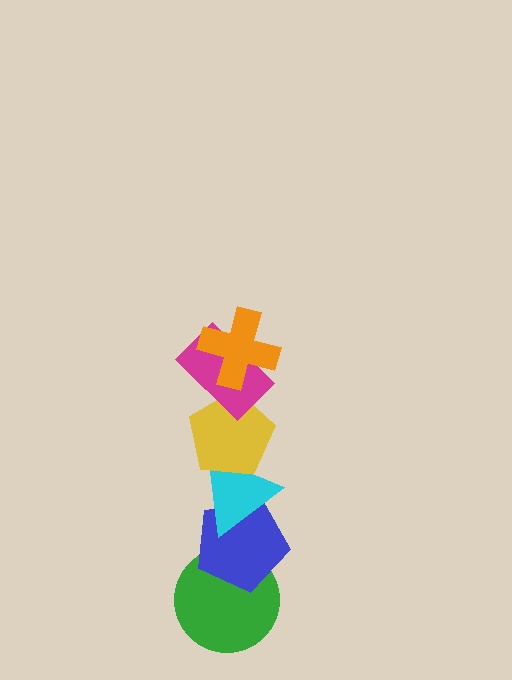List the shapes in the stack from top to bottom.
From top to bottom: the orange cross, the magenta rectangle, the yellow pentagon, the cyan triangle, the blue pentagon, the green circle.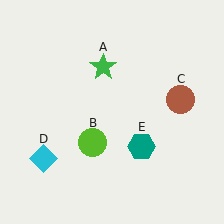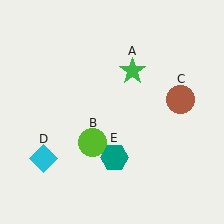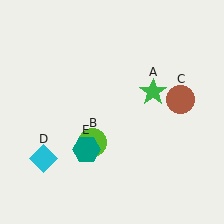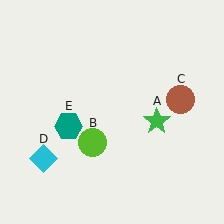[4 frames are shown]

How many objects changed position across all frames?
2 objects changed position: green star (object A), teal hexagon (object E).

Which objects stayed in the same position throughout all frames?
Lime circle (object B) and brown circle (object C) and cyan diamond (object D) remained stationary.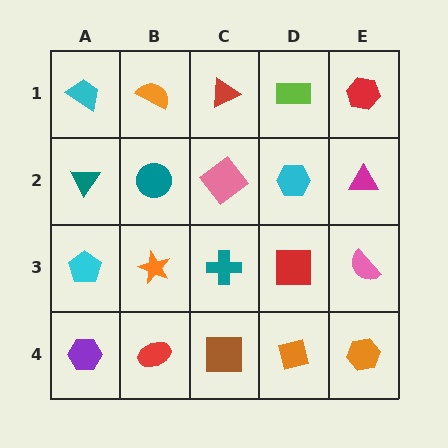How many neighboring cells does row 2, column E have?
3.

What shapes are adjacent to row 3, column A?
A teal triangle (row 2, column A), a purple hexagon (row 4, column A), an orange star (row 3, column B).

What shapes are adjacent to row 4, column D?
A red square (row 3, column D), a brown square (row 4, column C), an orange hexagon (row 4, column E).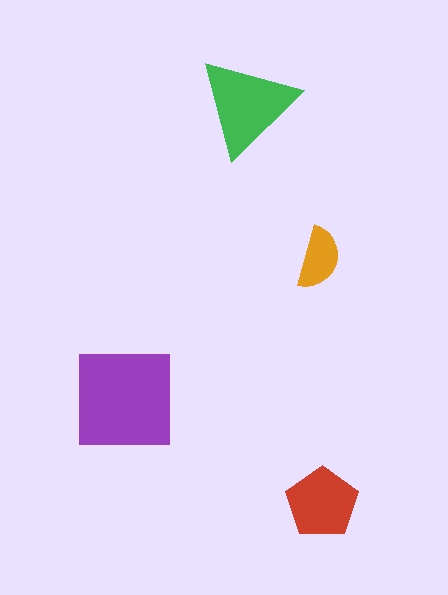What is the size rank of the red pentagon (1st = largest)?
3rd.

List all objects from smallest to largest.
The orange semicircle, the red pentagon, the green triangle, the purple square.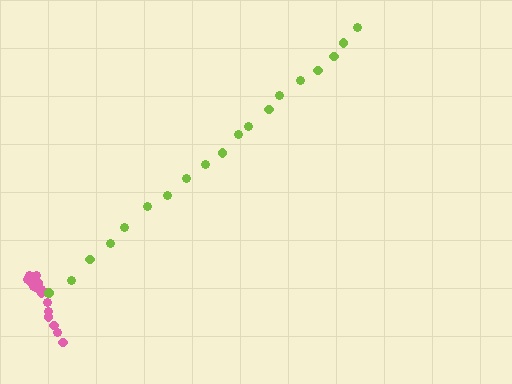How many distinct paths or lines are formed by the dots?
There are 2 distinct paths.